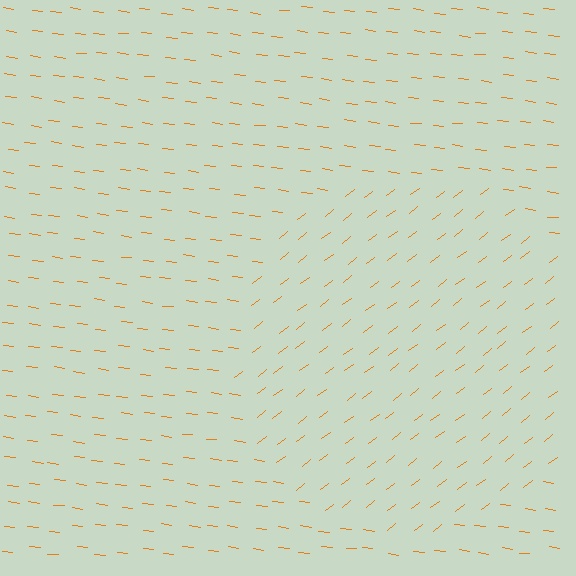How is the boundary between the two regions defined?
The boundary is defined purely by a change in line orientation (approximately 45 degrees difference). All lines are the same color and thickness.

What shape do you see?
I see a circle.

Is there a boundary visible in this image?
Yes, there is a texture boundary formed by a change in line orientation.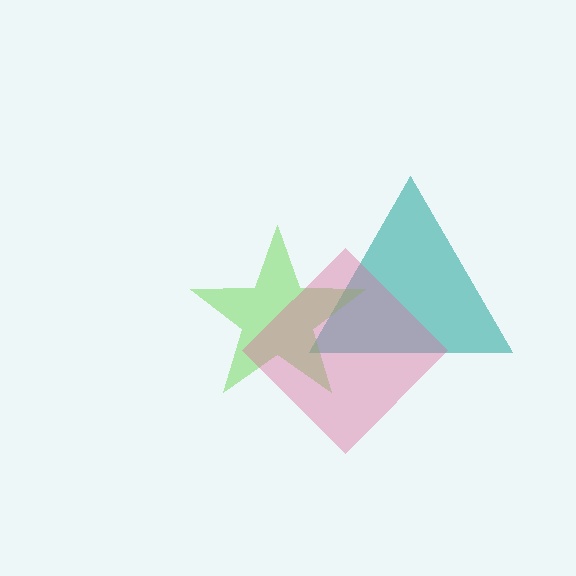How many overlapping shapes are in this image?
There are 3 overlapping shapes in the image.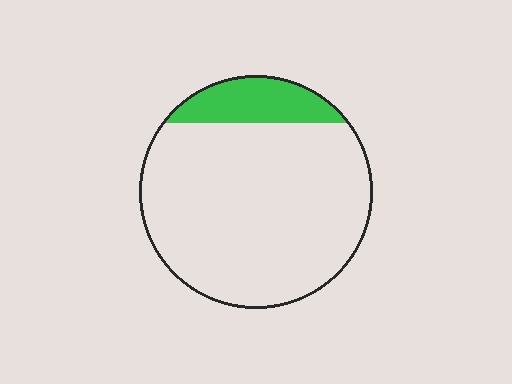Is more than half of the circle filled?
No.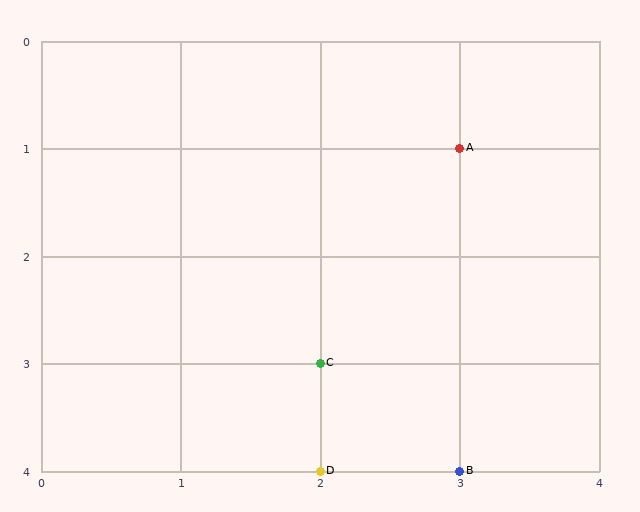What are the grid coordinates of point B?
Point B is at grid coordinates (3, 4).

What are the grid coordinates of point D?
Point D is at grid coordinates (2, 4).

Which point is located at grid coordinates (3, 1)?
Point A is at (3, 1).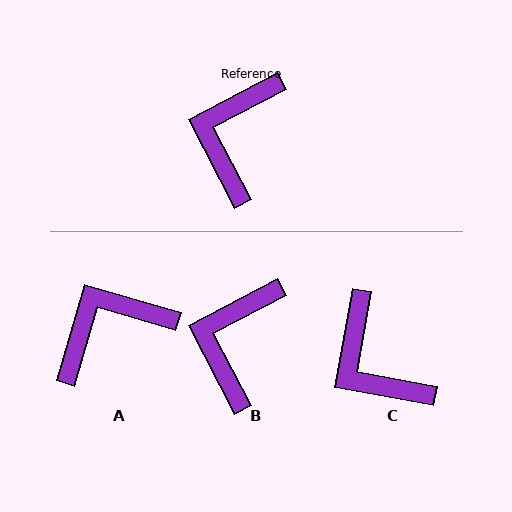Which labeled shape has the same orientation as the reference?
B.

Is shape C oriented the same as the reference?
No, it is off by about 52 degrees.